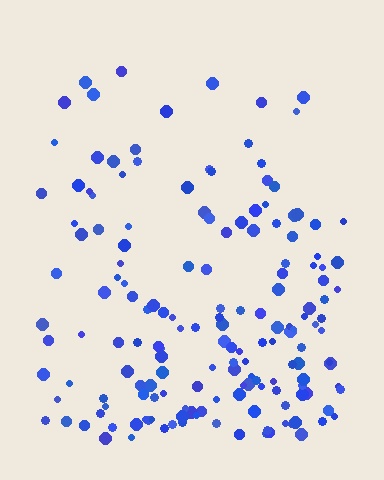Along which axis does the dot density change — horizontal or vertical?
Vertical.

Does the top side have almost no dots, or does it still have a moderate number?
Still a moderate number, just noticeably fewer than the bottom.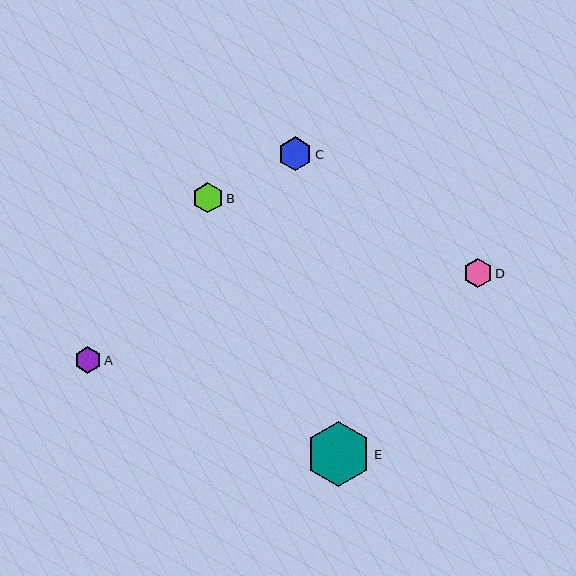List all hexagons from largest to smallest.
From largest to smallest: E, C, B, D, A.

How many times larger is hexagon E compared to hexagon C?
Hexagon E is approximately 1.9 times the size of hexagon C.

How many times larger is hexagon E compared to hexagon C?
Hexagon E is approximately 1.9 times the size of hexagon C.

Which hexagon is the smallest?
Hexagon A is the smallest with a size of approximately 27 pixels.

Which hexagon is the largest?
Hexagon E is the largest with a size of approximately 65 pixels.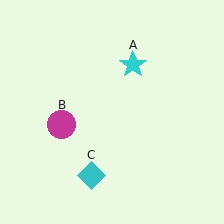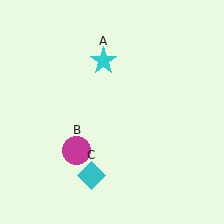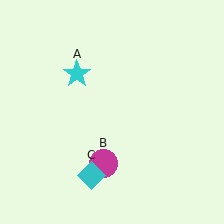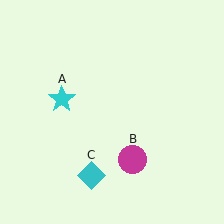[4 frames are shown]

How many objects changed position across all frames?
2 objects changed position: cyan star (object A), magenta circle (object B).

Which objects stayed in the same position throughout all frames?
Cyan diamond (object C) remained stationary.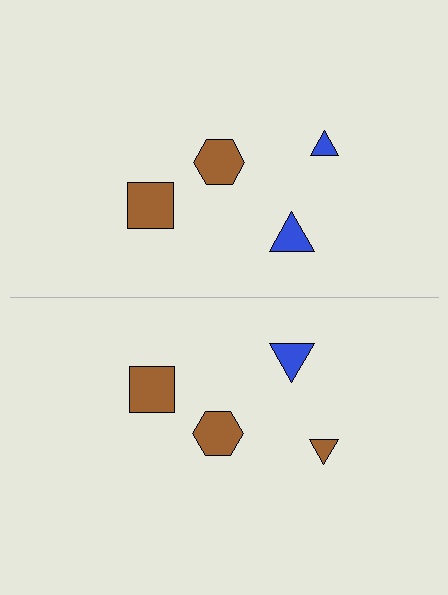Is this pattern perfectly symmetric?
No, the pattern is not perfectly symmetric. The brown triangle on the bottom side breaks the symmetry — its mirror counterpart is blue.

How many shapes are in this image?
There are 8 shapes in this image.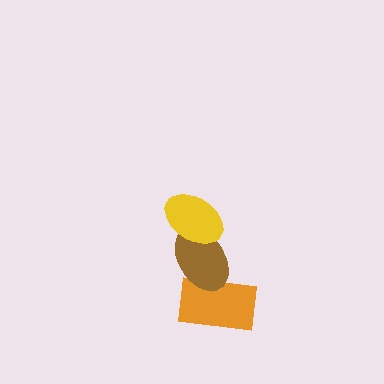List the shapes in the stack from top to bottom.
From top to bottom: the yellow ellipse, the brown ellipse, the orange rectangle.